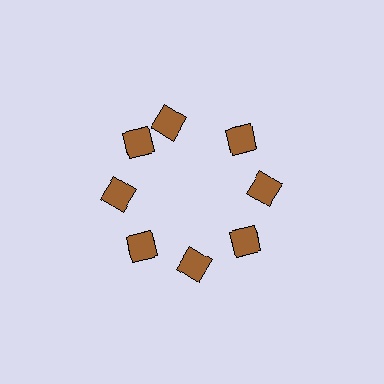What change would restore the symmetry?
The symmetry would be restored by rotating it back into even spacing with its neighbors so that all 8 diamonds sit at equal angles and equal distance from the center.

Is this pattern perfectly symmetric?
No. The 8 brown diamonds are arranged in a ring, but one element near the 12 o'clock position is rotated out of alignment along the ring, breaking the 8-fold rotational symmetry.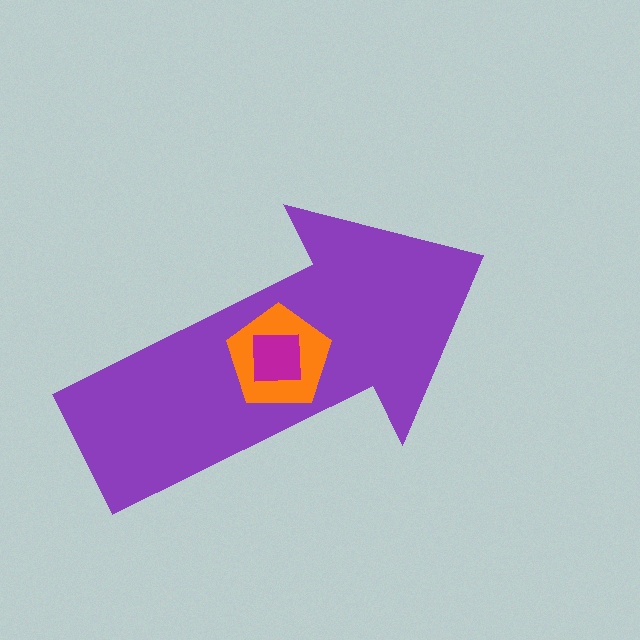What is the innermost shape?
The magenta square.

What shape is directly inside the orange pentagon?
The magenta square.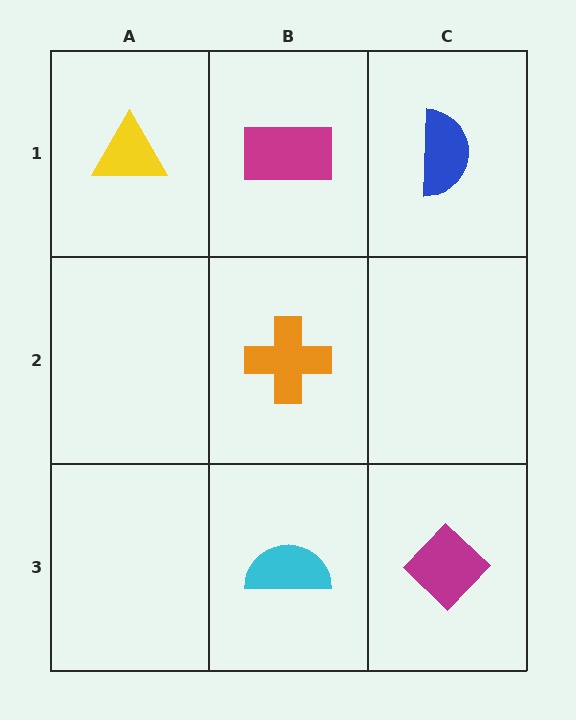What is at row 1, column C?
A blue semicircle.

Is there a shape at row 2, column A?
No, that cell is empty.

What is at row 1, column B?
A magenta rectangle.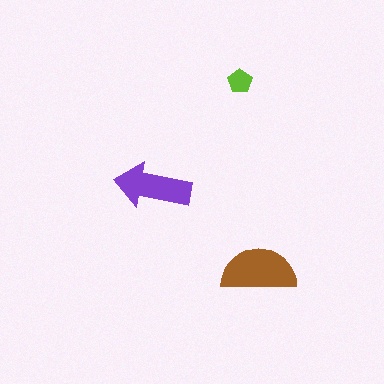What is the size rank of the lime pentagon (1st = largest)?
3rd.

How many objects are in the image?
There are 3 objects in the image.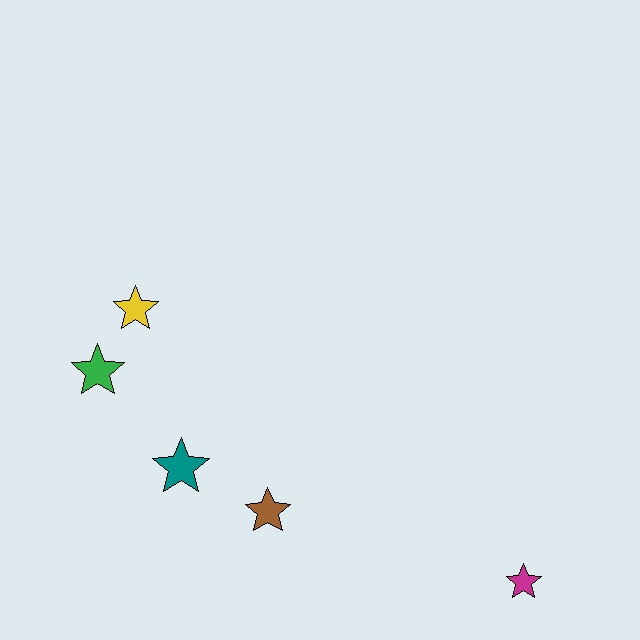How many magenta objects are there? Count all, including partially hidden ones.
There is 1 magenta object.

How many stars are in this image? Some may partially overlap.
There are 5 stars.